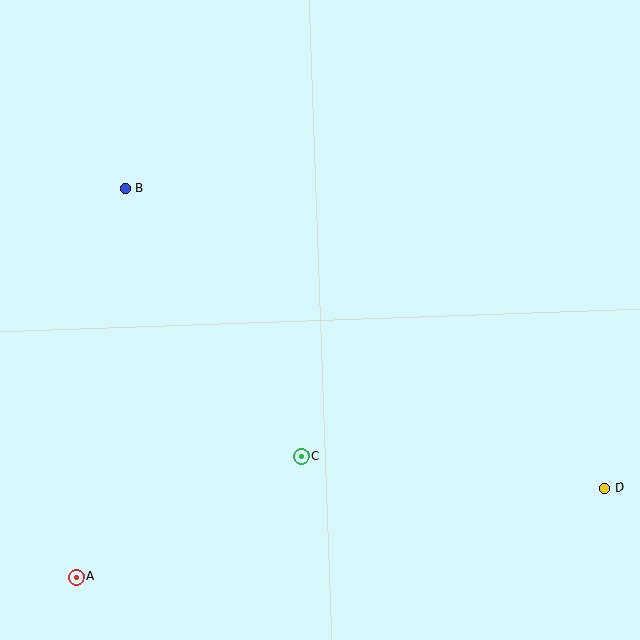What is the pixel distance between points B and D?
The distance between B and D is 565 pixels.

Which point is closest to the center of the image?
Point C at (301, 457) is closest to the center.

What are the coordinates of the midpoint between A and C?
The midpoint between A and C is at (189, 517).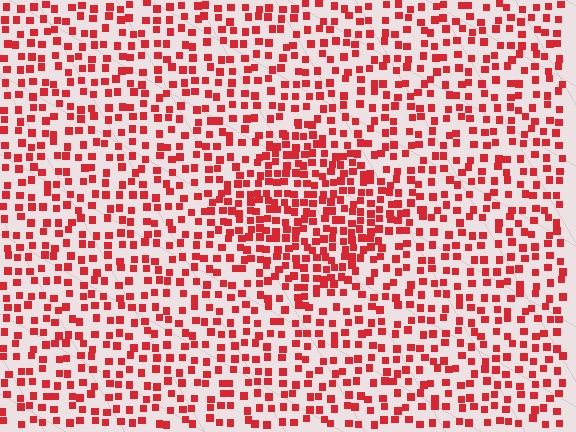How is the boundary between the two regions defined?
The boundary is defined by a change in element density (approximately 1.8x ratio). All elements are the same color, size, and shape.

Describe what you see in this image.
The image contains small red elements arranged at two different densities. A diamond-shaped region is visible where the elements are more densely packed than the surrounding area.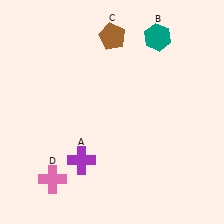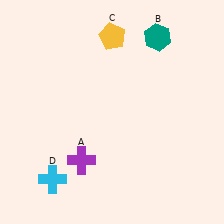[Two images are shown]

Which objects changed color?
C changed from brown to yellow. D changed from pink to cyan.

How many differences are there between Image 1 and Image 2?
There are 2 differences between the two images.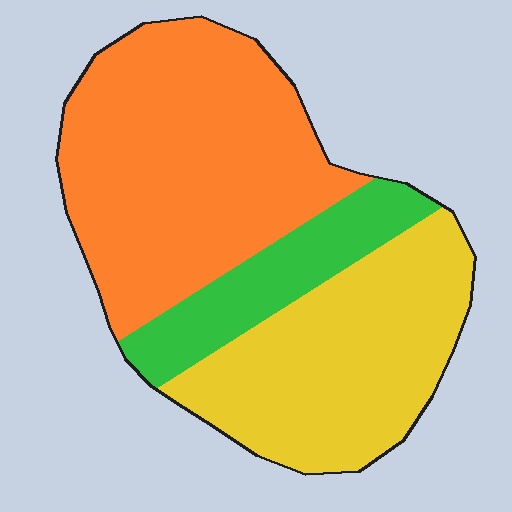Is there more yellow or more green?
Yellow.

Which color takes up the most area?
Orange, at roughly 50%.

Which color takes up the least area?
Green, at roughly 15%.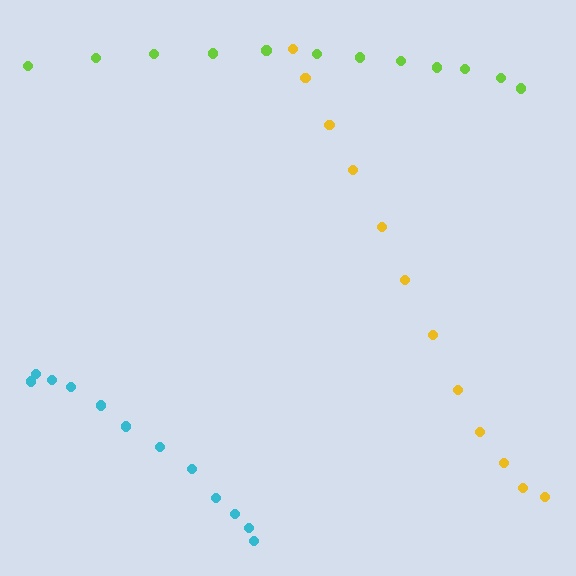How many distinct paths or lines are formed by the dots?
There are 3 distinct paths.